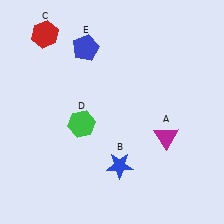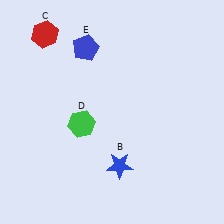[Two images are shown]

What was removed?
The magenta triangle (A) was removed in Image 2.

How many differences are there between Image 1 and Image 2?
There is 1 difference between the two images.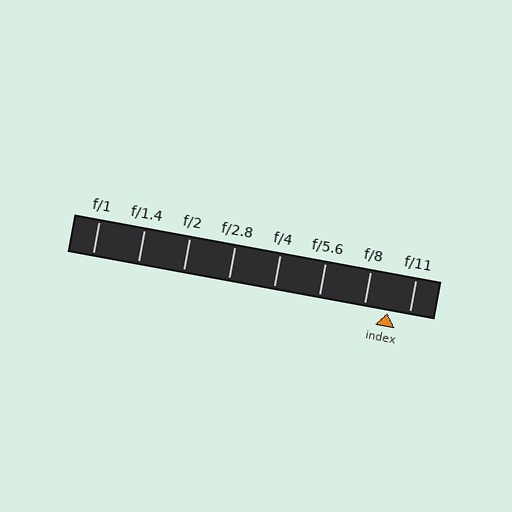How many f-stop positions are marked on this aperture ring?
There are 8 f-stop positions marked.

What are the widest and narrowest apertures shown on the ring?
The widest aperture shown is f/1 and the narrowest is f/11.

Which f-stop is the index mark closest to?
The index mark is closest to f/11.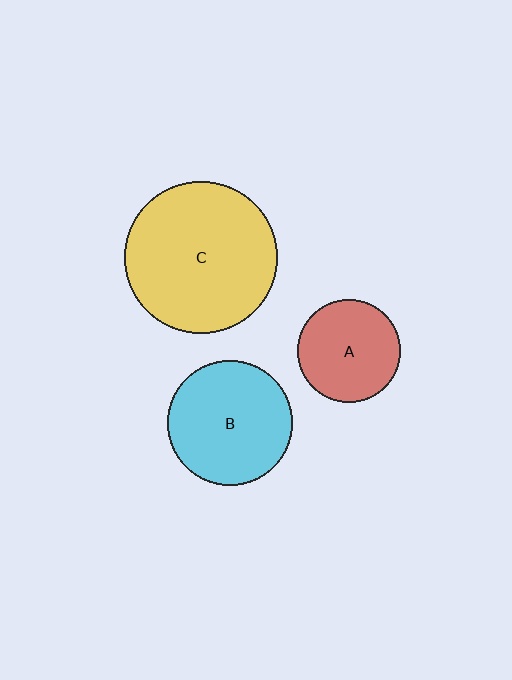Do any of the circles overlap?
No, none of the circles overlap.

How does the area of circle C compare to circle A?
Approximately 2.2 times.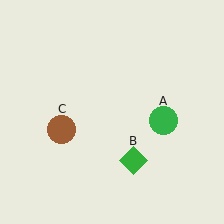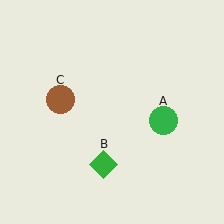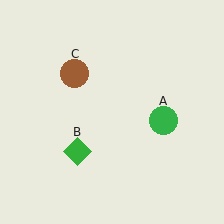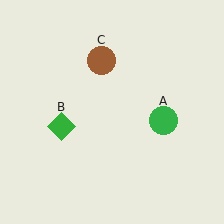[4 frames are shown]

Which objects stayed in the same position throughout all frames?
Green circle (object A) remained stationary.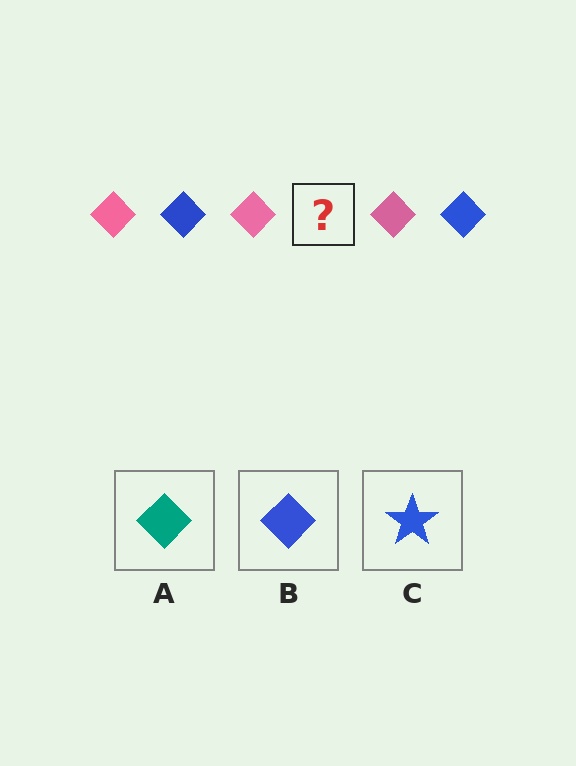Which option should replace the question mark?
Option B.